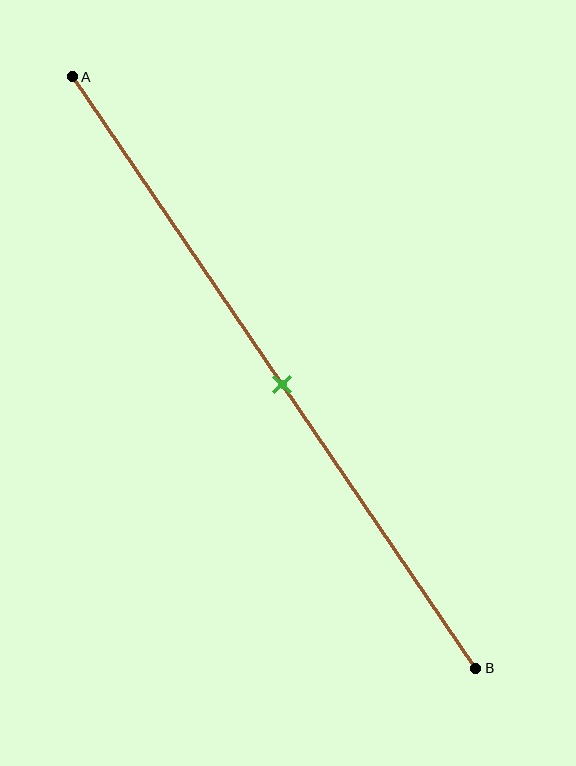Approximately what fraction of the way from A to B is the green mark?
The green mark is approximately 50% of the way from A to B.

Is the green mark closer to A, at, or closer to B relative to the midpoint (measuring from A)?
The green mark is approximately at the midpoint of segment AB.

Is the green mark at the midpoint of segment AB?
Yes, the mark is approximately at the midpoint.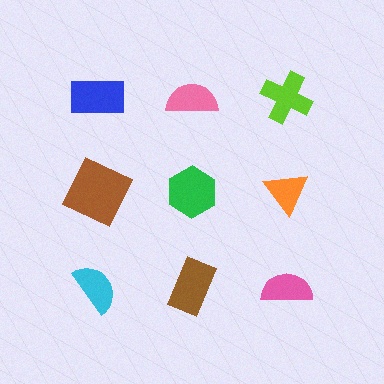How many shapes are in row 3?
3 shapes.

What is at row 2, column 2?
A green hexagon.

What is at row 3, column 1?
A cyan semicircle.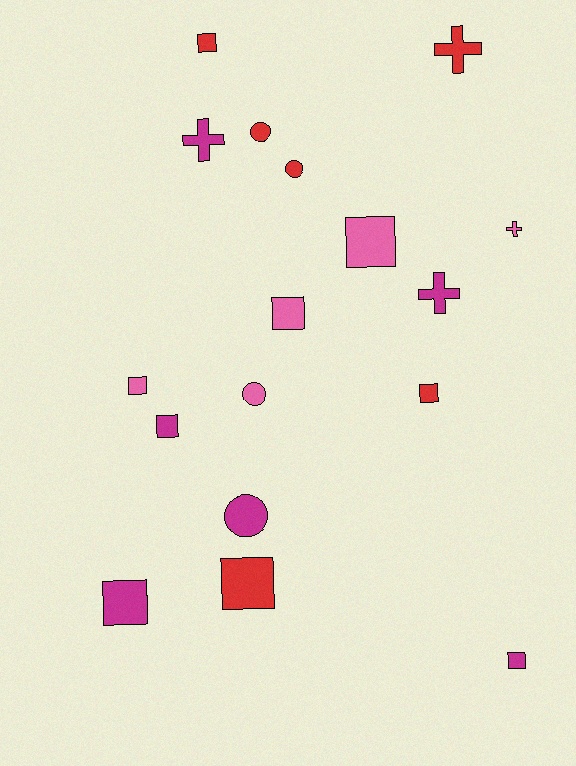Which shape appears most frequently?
Square, with 9 objects.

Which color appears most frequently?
Red, with 6 objects.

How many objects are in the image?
There are 17 objects.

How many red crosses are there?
There is 1 red cross.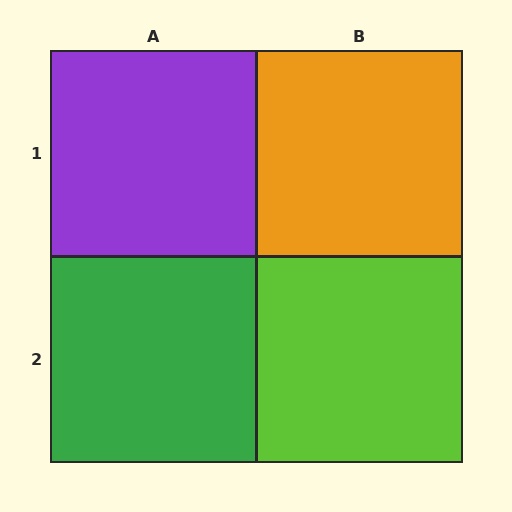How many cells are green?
1 cell is green.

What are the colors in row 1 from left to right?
Purple, orange.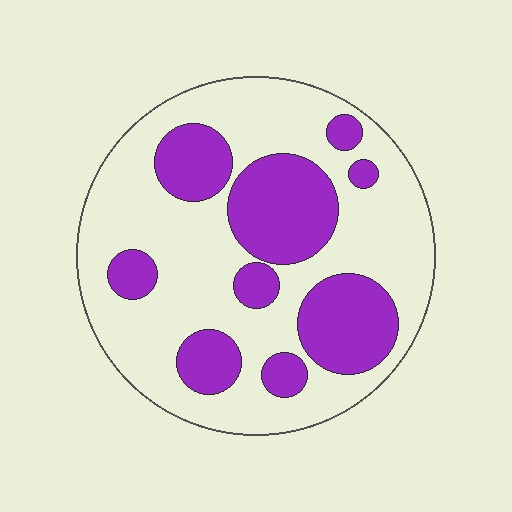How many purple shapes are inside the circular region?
9.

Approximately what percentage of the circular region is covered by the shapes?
Approximately 35%.